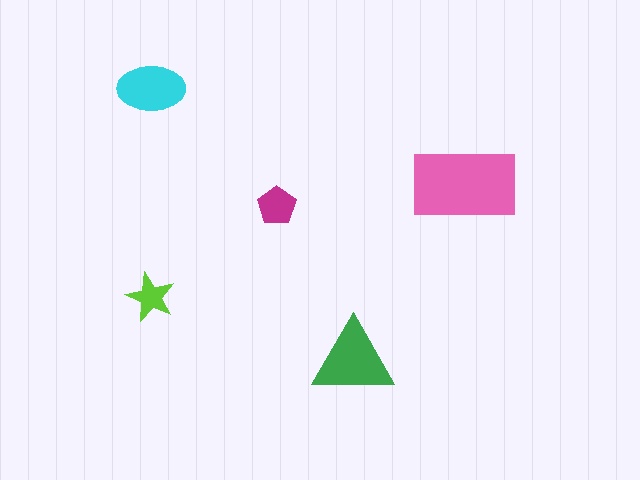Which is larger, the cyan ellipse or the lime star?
The cyan ellipse.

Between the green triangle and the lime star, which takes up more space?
The green triangle.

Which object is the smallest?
The lime star.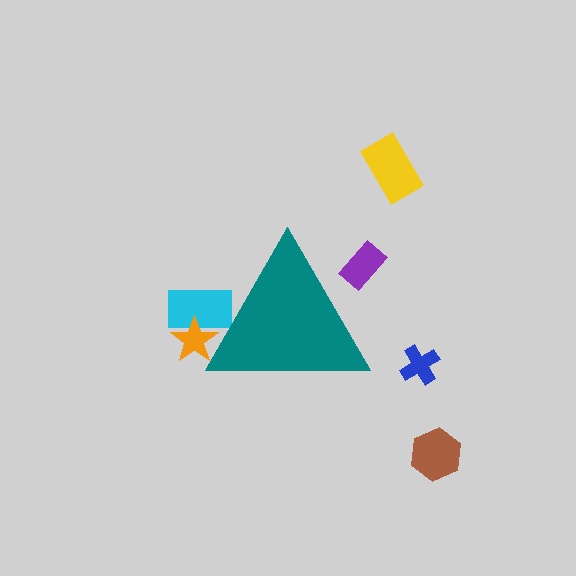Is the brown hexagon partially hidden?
No, the brown hexagon is fully visible.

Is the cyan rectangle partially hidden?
Yes, the cyan rectangle is partially hidden behind the teal triangle.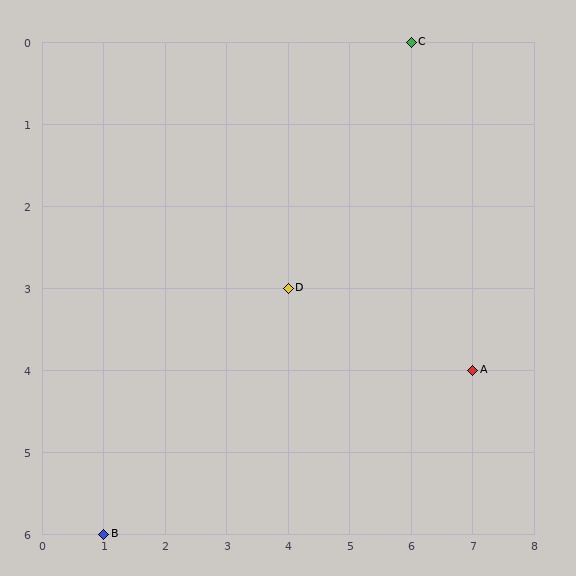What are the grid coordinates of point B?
Point B is at grid coordinates (1, 6).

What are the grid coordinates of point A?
Point A is at grid coordinates (7, 4).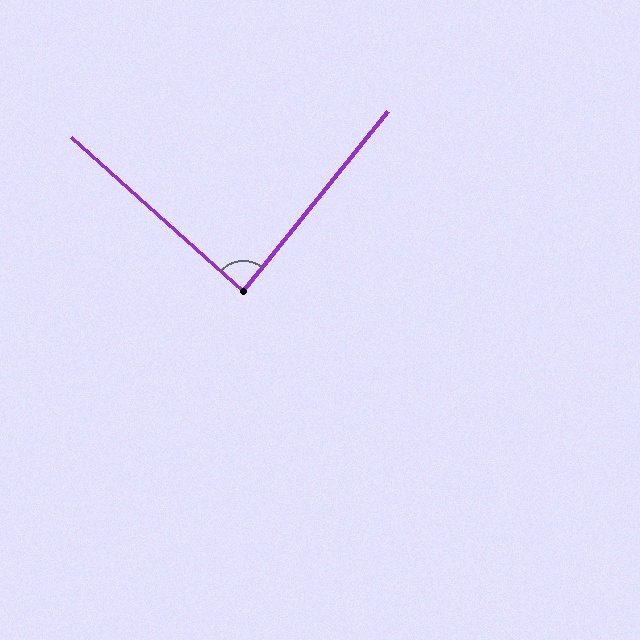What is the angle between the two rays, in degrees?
Approximately 87 degrees.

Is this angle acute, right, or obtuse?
It is approximately a right angle.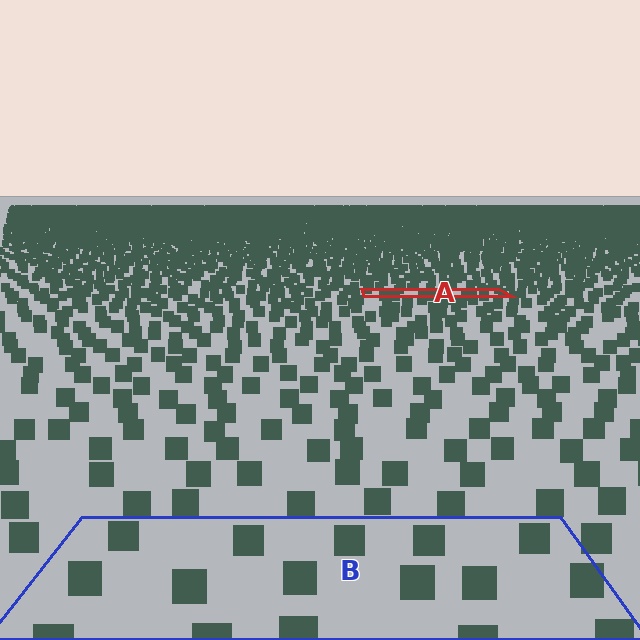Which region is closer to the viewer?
Region B is closer. The texture elements there are larger and more spread out.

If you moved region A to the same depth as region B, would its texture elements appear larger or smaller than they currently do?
They would appear larger. At a closer depth, the same texture elements are projected at a bigger on-screen size.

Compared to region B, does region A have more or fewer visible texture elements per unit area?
Region A has more texture elements per unit area — they are packed more densely because it is farther away.